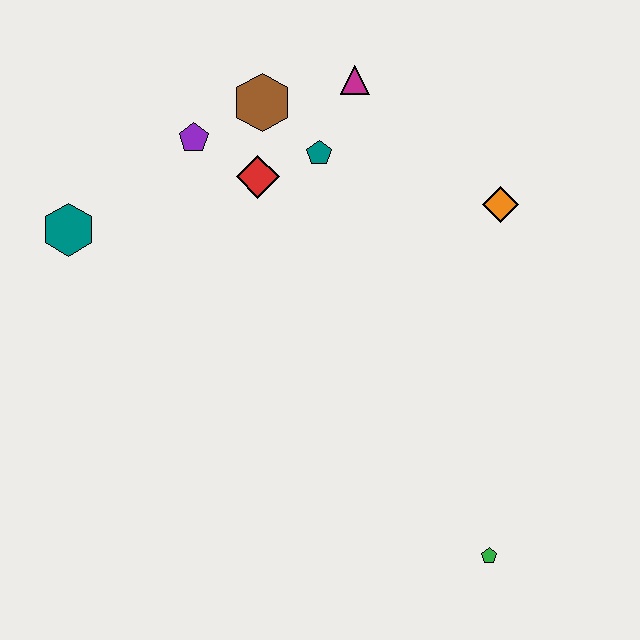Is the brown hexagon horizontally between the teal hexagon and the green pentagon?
Yes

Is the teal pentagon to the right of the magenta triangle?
No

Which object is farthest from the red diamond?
The green pentagon is farthest from the red diamond.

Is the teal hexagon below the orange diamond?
Yes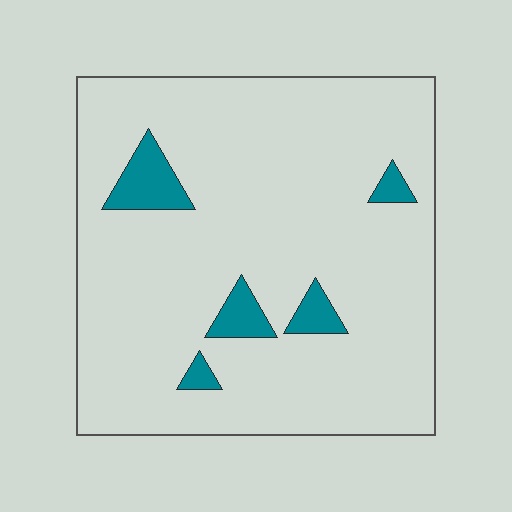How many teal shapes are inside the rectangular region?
5.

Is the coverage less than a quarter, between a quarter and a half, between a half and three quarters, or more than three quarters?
Less than a quarter.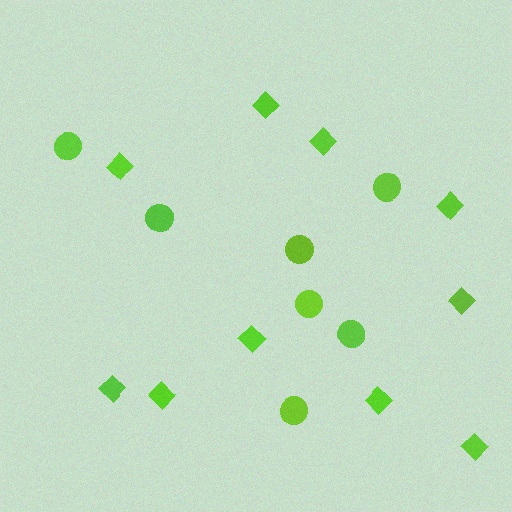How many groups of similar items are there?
There are 2 groups: one group of circles (7) and one group of diamonds (10).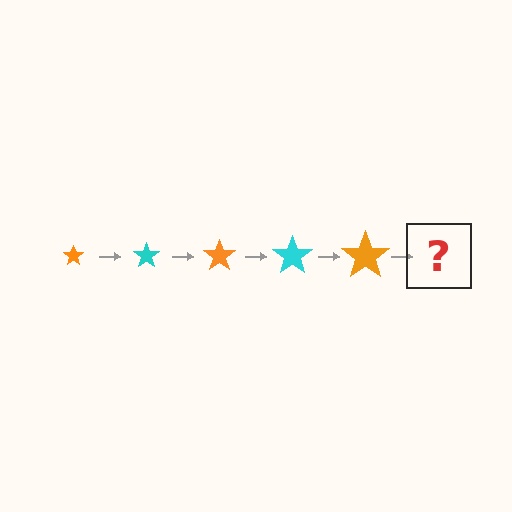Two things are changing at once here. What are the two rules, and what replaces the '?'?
The two rules are that the star grows larger each step and the color cycles through orange and cyan. The '?' should be a cyan star, larger than the previous one.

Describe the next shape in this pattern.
It should be a cyan star, larger than the previous one.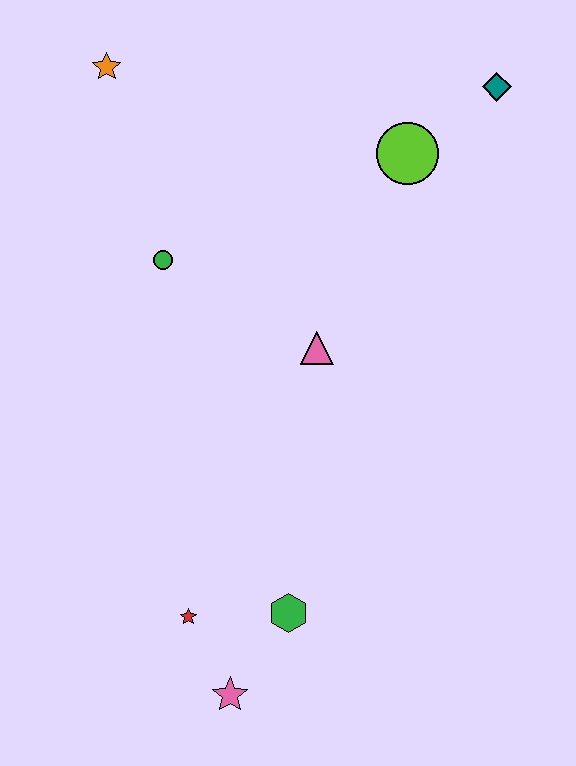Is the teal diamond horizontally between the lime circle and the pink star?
No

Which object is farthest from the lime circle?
The pink star is farthest from the lime circle.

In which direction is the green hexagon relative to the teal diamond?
The green hexagon is below the teal diamond.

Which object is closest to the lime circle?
The teal diamond is closest to the lime circle.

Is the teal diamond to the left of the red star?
No